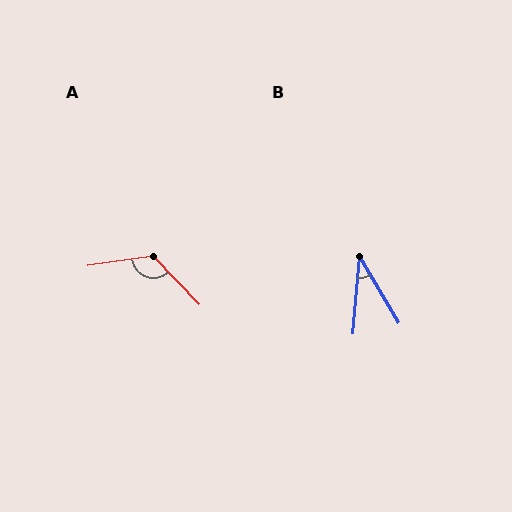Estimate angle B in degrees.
Approximately 35 degrees.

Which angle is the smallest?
B, at approximately 35 degrees.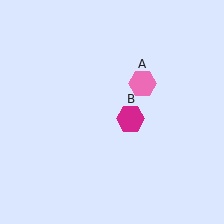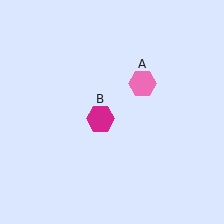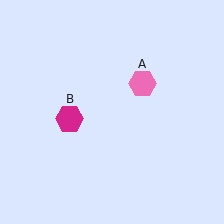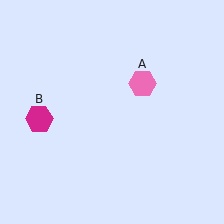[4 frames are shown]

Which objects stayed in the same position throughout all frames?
Pink hexagon (object A) remained stationary.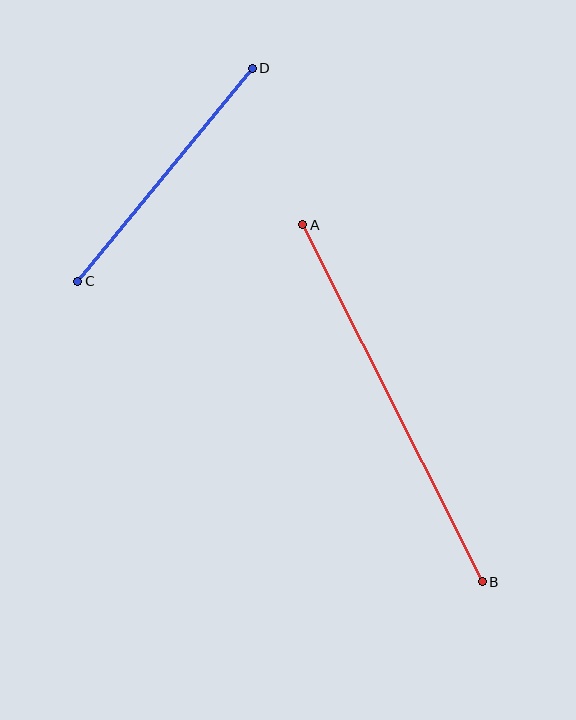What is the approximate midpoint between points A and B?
The midpoint is at approximately (392, 403) pixels.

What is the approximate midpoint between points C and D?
The midpoint is at approximately (165, 175) pixels.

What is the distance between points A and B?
The distance is approximately 400 pixels.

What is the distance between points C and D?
The distance is approximately 275 pixels.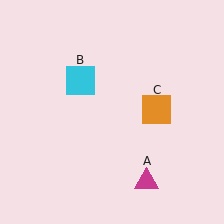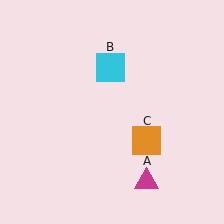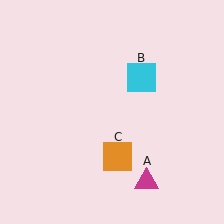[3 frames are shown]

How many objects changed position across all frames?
2 objects changed position: cyan square (object B), orange square (object C).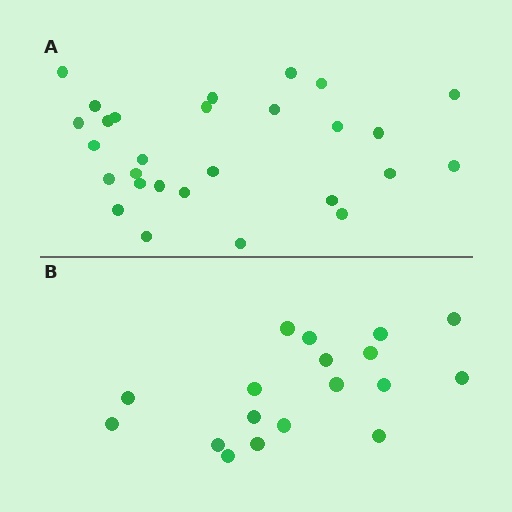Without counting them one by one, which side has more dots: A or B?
Region A (the top region) has more dots.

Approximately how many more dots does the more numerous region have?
Region A has roughly 10 or so more dots than region B.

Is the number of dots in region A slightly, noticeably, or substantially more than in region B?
Region A has substantially more. The ratio is roughly 1.6 to 1.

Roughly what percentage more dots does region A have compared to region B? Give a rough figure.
About 55% more.